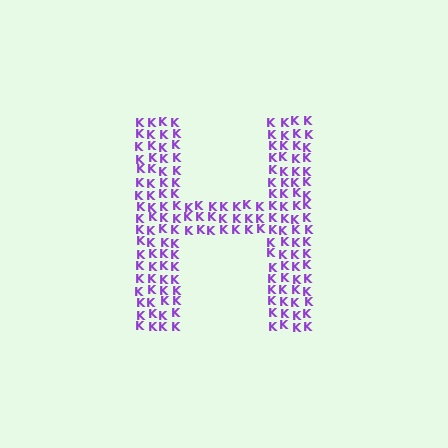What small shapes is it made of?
It is made of small letter K's.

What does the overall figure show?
The overall figure shows the letter H.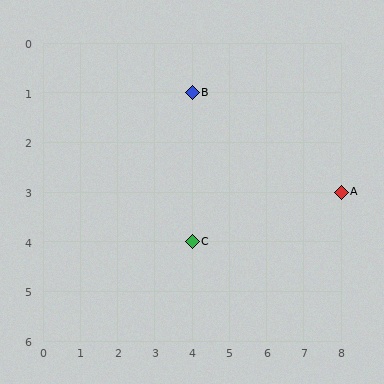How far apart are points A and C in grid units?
Points A and C are 4 columns and 1 row apart (about 4.1 grid units diagonally).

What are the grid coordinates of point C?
Point C is at grid coordinates (4, 4).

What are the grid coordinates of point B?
Point B is at grid coordinates (4, 1).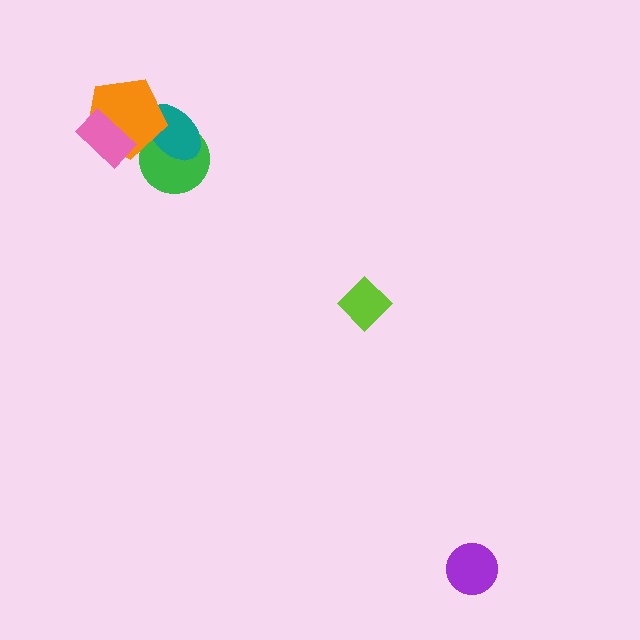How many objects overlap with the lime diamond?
0 objects overlap with the lime diamond.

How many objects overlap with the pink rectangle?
1 object overlaps with the pink rectangle.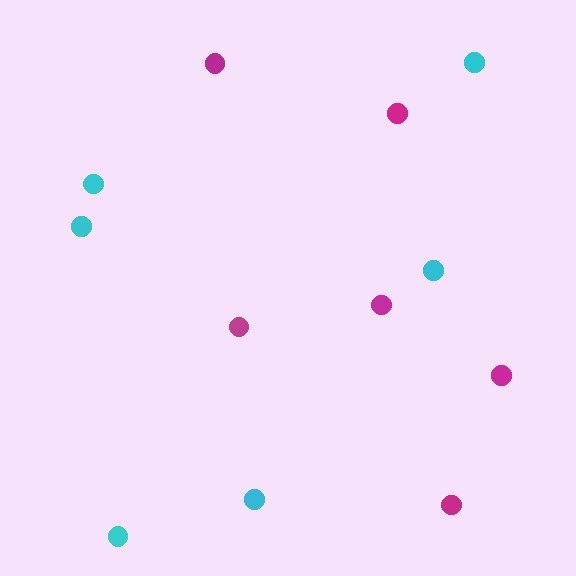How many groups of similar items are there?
There are 2 groups: one group of magenta circles (6) and one group of cyan circles (6).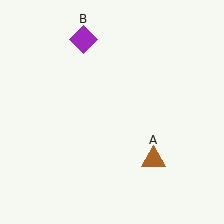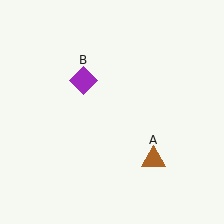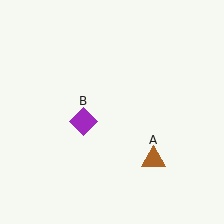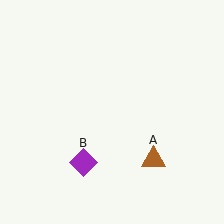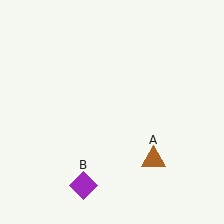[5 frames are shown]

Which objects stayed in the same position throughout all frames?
Brown triangle (object A) remained stationary.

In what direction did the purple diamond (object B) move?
The purple diamond (object B) moved down.